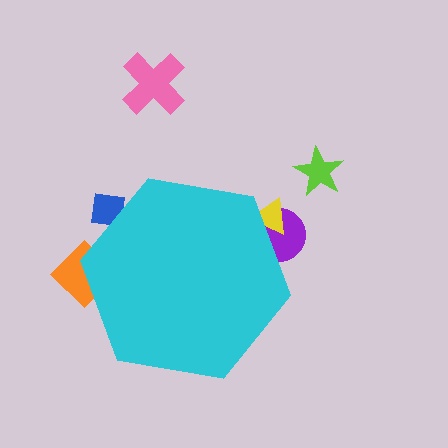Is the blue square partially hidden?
Yes, the blue square is partially hidden behind the cyan hexagon.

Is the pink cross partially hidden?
No, the pink cross is fully visible.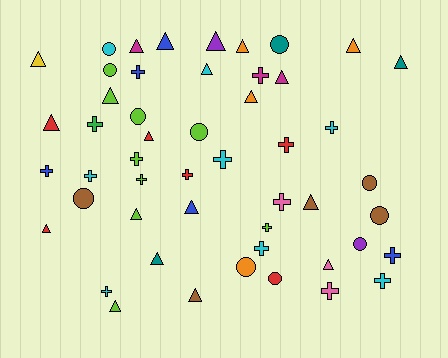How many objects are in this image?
There are 50 objects.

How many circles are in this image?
There are 11 circles.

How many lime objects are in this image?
There are 9 lime objects.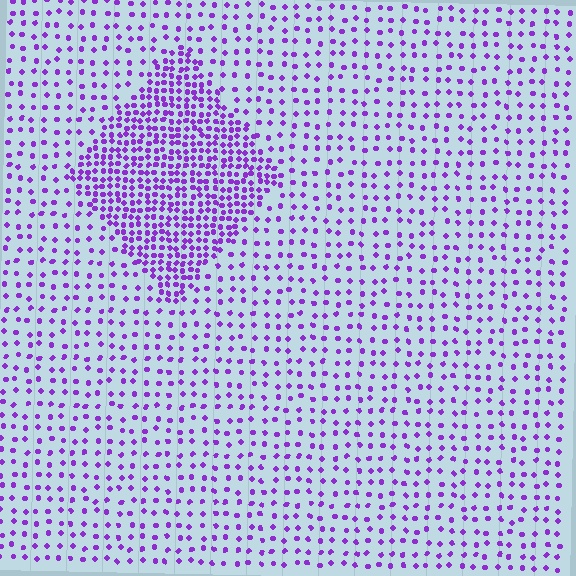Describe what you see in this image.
The image contains small purple elements arranged at two different densities. A diamond-shaped region is visible where the elements are more densely packed than the surrounding area.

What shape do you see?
I see a diamond.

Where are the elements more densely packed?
The elements are more densely packed inside the diamond boundary.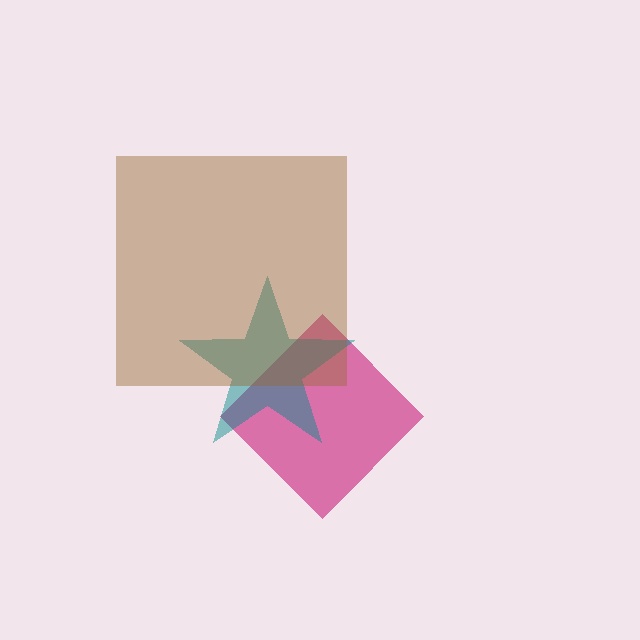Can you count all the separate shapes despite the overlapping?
Yes, there are 3 separate shapes.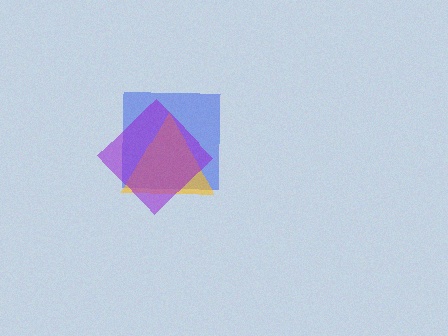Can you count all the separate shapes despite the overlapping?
Yes, there are 3 separate shapes.